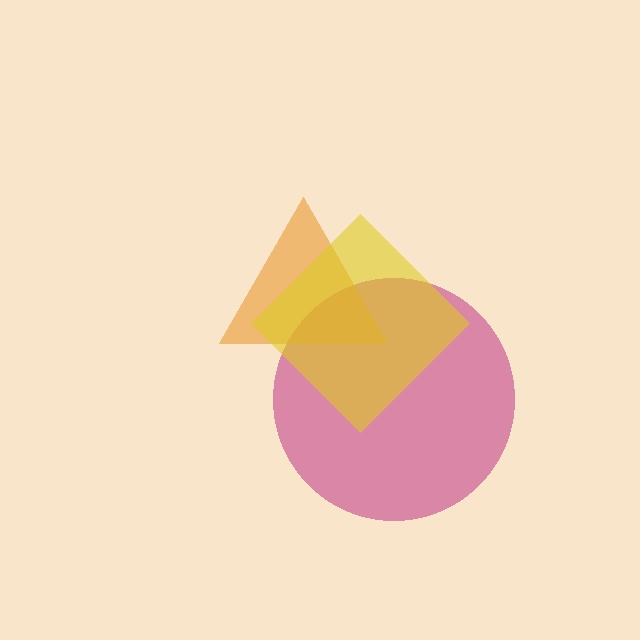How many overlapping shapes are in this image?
There are 3 overlapping shapes in the image.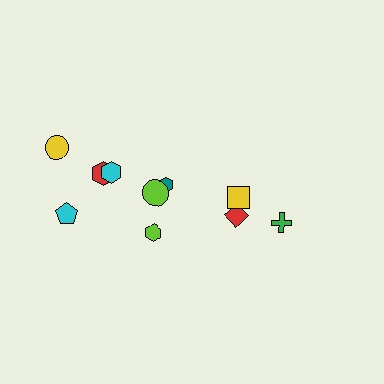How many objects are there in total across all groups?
There are 10 objects.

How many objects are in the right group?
There are 3 objects.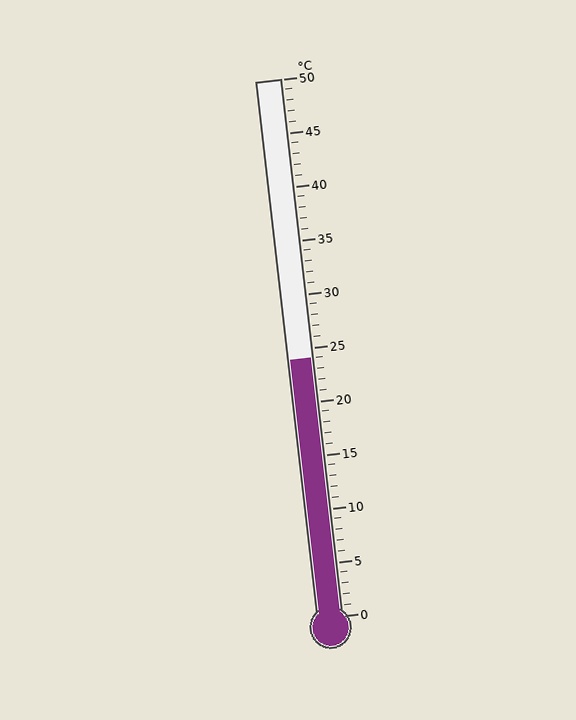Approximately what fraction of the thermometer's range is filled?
The thermometer is filled to approximately 50% of its range.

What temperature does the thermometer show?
The thermometer shows approximately 24°C.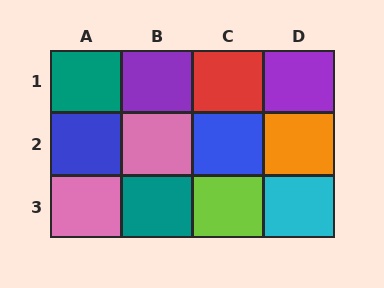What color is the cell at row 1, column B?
Purple.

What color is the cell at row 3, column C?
Lime.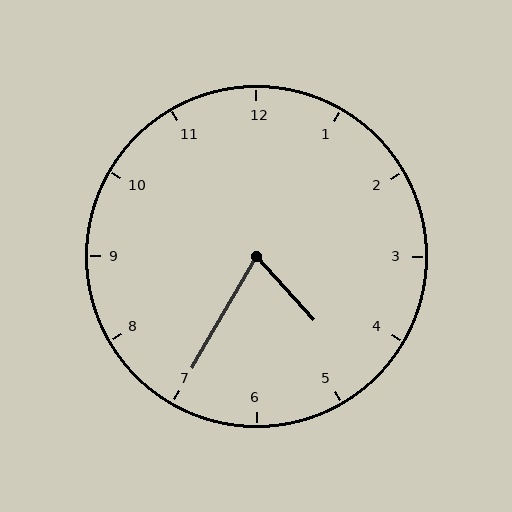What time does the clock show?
4:35.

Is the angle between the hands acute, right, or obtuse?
It is acute.